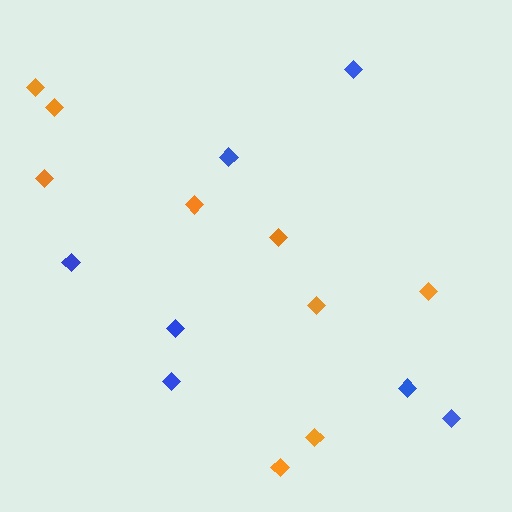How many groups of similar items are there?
There are 2 groups: one group of blue diamonds (7) and one group of orange diamonds (9).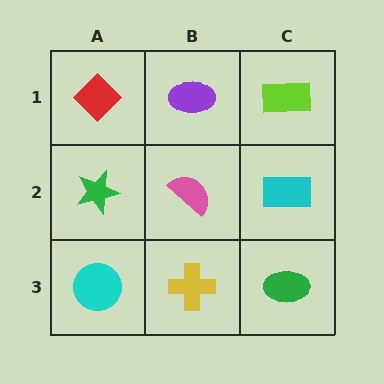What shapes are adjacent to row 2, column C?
A lime rectangle (row 1, column C), a green ellipse (row 3, column C), a pink semicircle (row 2, column B).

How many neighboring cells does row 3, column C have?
2.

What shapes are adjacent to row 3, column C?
A cyan rectangle (row 2, column C), a yellow cross (row 3, column B).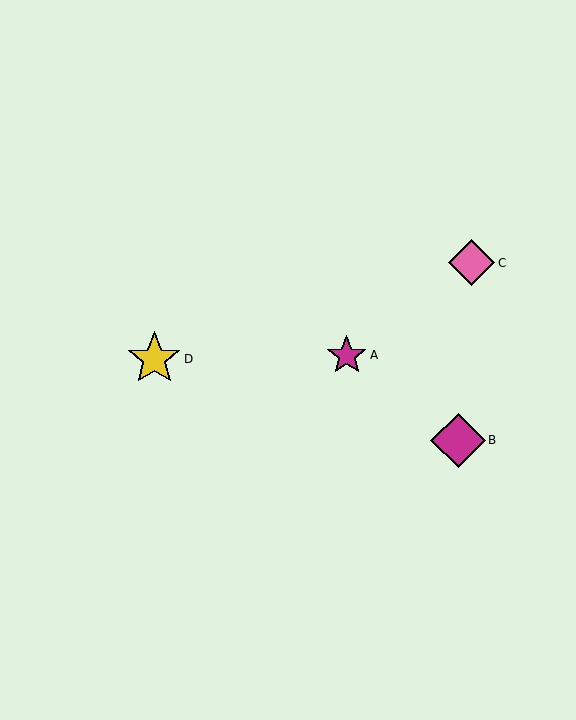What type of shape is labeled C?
Shape C is a pink diamond.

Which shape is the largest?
The yellow star (labeled D) is the largest.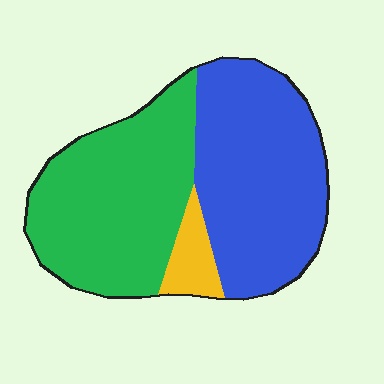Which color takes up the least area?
Yellow, at roughly 5%.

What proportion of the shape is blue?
Blue covers around 45% of the shape.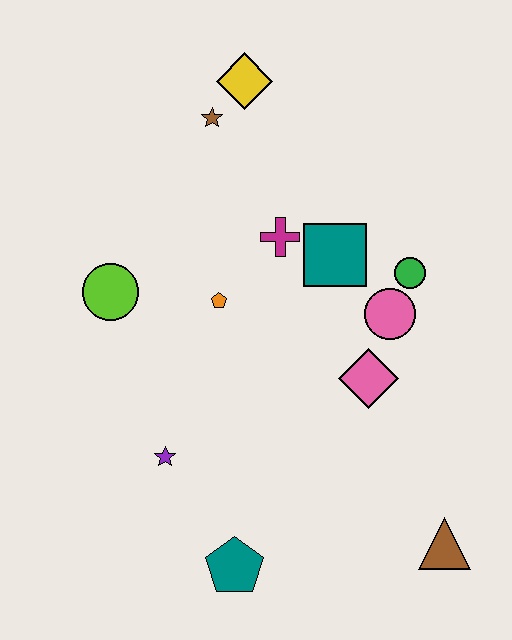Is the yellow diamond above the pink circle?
Yes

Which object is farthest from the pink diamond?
The yellow diamond is farthest from the pink diamond.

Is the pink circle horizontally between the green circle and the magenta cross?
Yes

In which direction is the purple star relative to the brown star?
The purple star is below the brown star.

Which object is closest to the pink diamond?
The pink circle is closest to the pink diamond.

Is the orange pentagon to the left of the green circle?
Yes